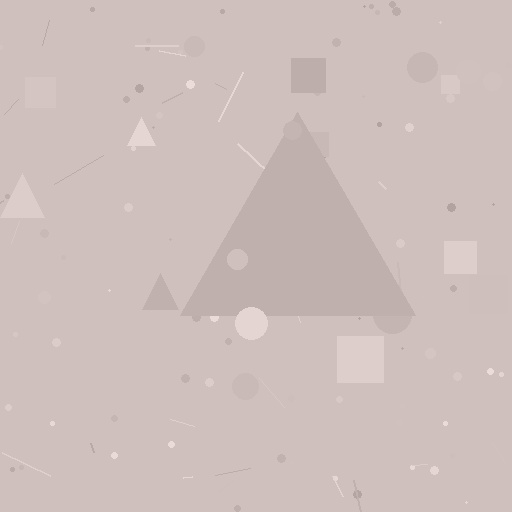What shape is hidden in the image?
A triangle is hidden in the image.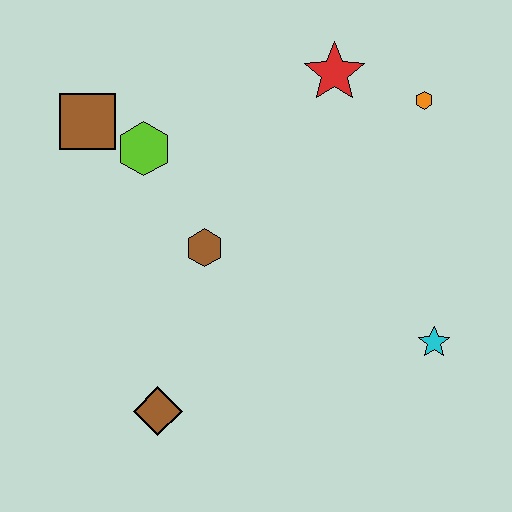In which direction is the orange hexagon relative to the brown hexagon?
The orange hexagon is to the right of the brown hexagon.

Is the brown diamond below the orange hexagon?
Yes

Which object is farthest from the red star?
The brown diamond is farthest from the red star.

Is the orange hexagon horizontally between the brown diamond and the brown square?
No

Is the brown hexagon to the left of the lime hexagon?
No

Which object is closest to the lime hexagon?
The brown square is closest to the lime hexagon.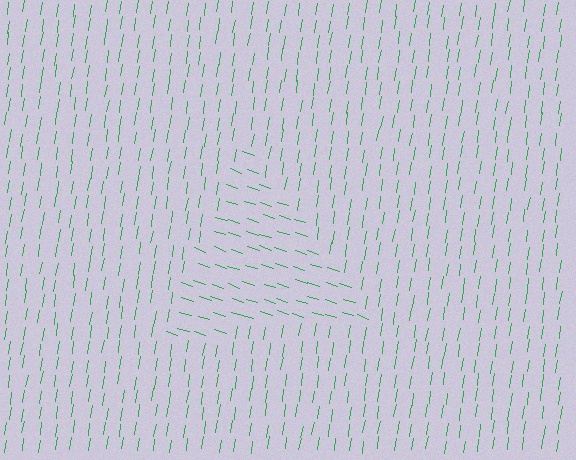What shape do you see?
I see a triangle.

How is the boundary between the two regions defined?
The boundary is defined purely by a change in line orientation (approximately 80 degrees difference). All lines are the same color and thickness.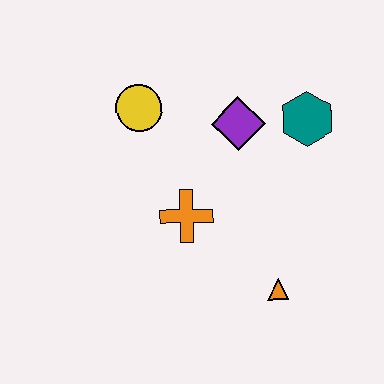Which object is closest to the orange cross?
The purple diamond is closest to the orange cross.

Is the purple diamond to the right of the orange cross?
Yes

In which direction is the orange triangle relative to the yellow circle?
The orange triangle is below the yellow circle.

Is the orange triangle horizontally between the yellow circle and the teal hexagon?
Yes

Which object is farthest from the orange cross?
The teal hexagon is farthest from the orange cross.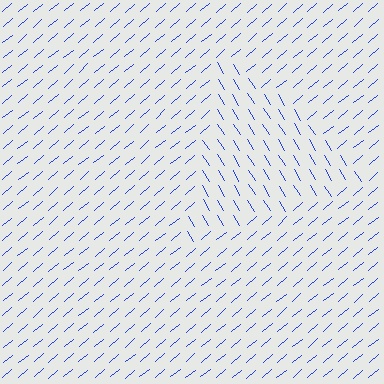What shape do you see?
I see a triangle.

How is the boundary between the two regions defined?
The boundary is defined purely by a change in line orientation (approximately 81 degrees difference). All lines are the same color and thickness.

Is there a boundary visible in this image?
Yes, there is a texture boundary formed by a change in line orientation.